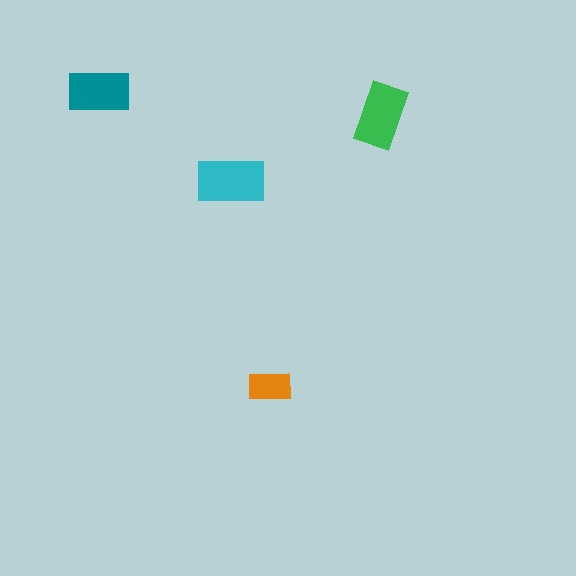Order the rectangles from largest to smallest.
the cyan one, the green one, the teal one, the orange one.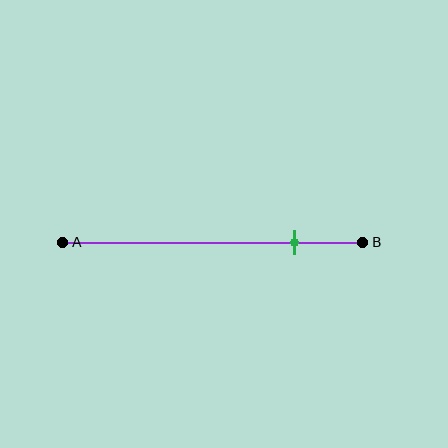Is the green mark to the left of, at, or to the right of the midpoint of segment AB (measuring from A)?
The green mark is to the right of the midpoint of segment AB.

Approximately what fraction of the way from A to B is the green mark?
The green mark is approximately 75% of the way from A to B.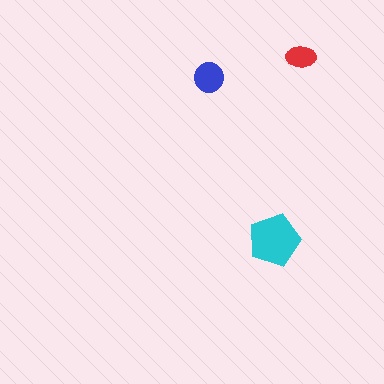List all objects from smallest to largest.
The red ellipse, the blue circle, the cyan pentagon.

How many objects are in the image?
There are 3 objects in the image.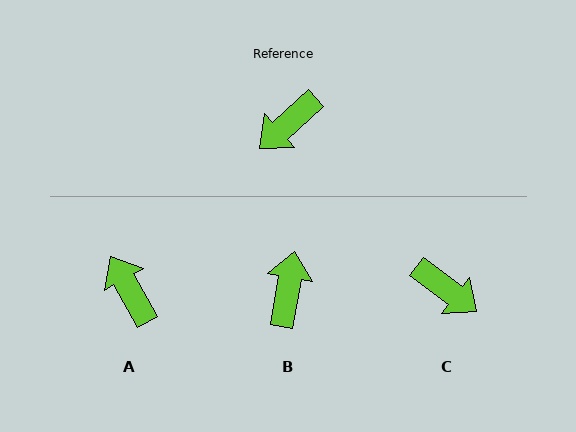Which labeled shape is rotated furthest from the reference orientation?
B, about 142 degrees away.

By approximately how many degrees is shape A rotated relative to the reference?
Approximately 102 degrees clockwise.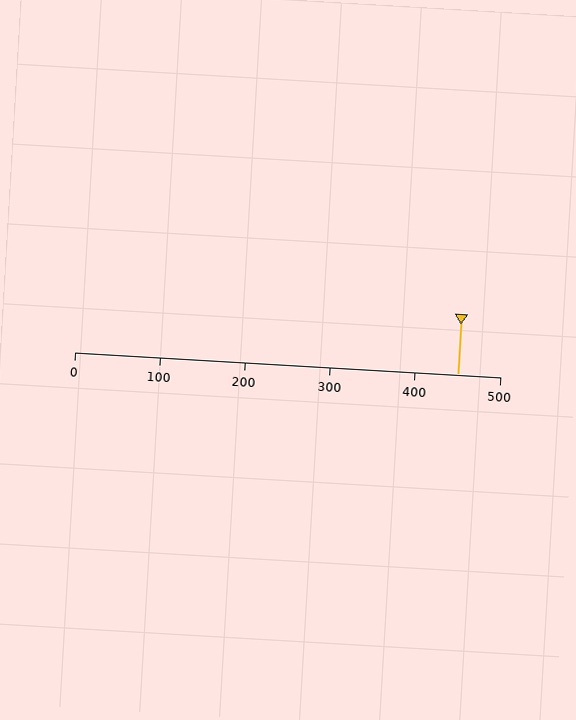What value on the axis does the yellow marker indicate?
The marker indicates approximately 450.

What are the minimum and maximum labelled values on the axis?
The axis runs from 0 to 500.